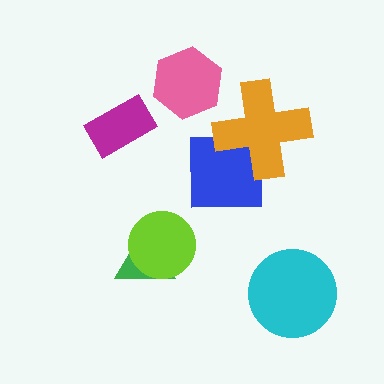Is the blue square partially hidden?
Yes, it is partially covered by another shape.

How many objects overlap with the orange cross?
1 object overlaps with the orange cross.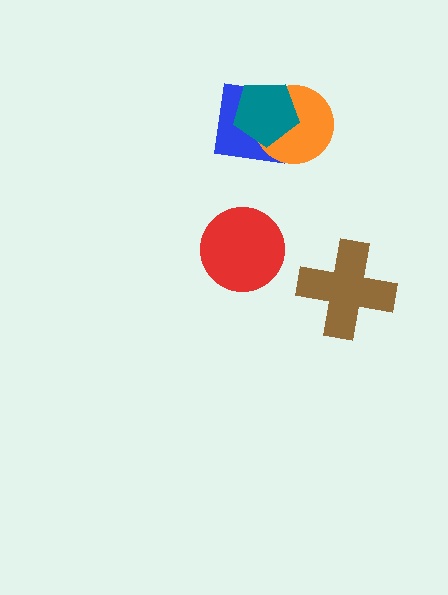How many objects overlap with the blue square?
2 objects overlap with the blue square.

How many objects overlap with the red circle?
0 objects overlap with the red circle.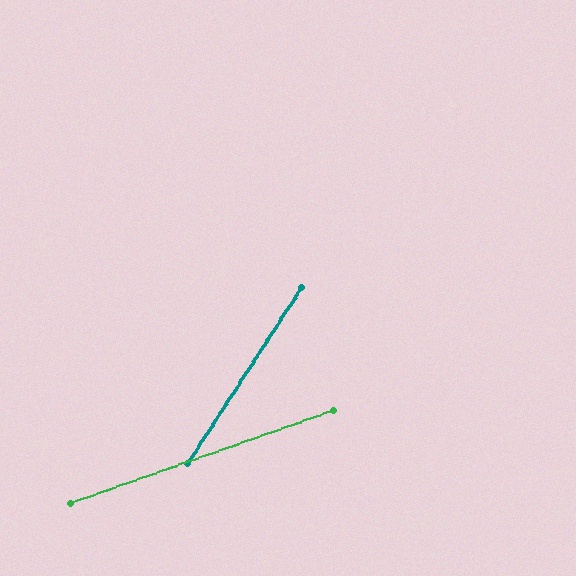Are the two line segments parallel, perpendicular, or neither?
Neither parallel nor perpendicular — they differ by about 38°.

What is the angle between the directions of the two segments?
Approximately 38 degrees.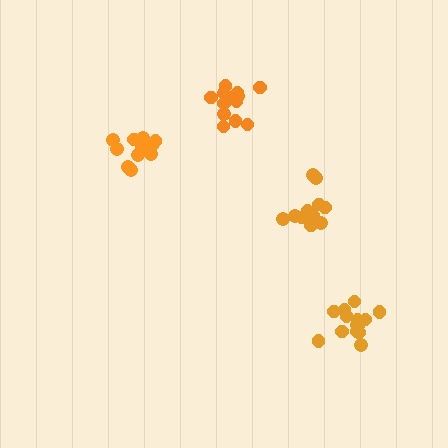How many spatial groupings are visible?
There are 4 spatial groupings.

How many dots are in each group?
Group 1: 12 dots, Group 2: 15 dots, Group 3: 12 dots, Group 4: 14 dots (53 total).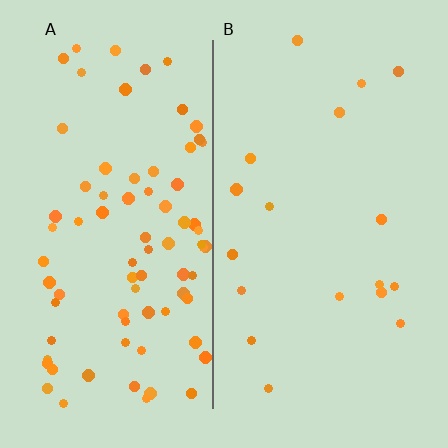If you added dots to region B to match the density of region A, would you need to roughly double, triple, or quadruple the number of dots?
Approximately quadruple.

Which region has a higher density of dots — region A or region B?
A (the left).